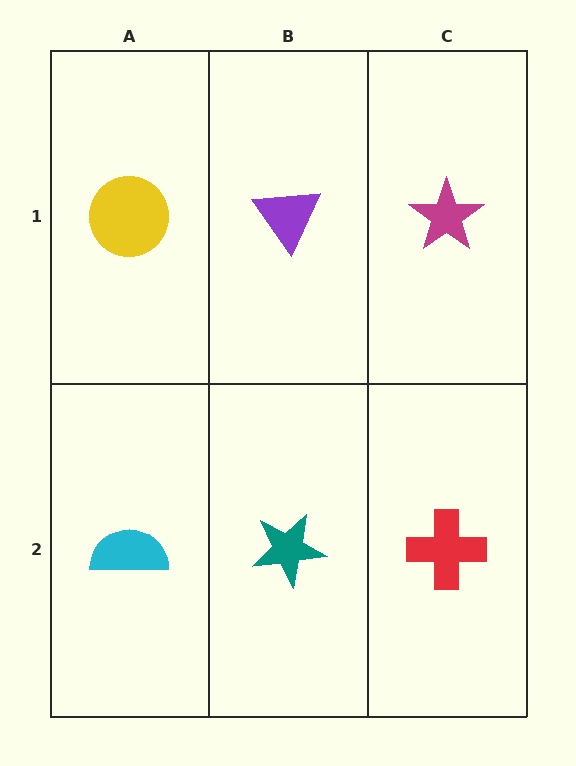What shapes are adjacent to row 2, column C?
A magenta star (row 1, column C), a teal star (row 2, column B).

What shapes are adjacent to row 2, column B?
A purple triangle (row 1, column B), a cyan semicircle (row 2, column A), a red cross (row 2, column C).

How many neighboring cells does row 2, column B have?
3.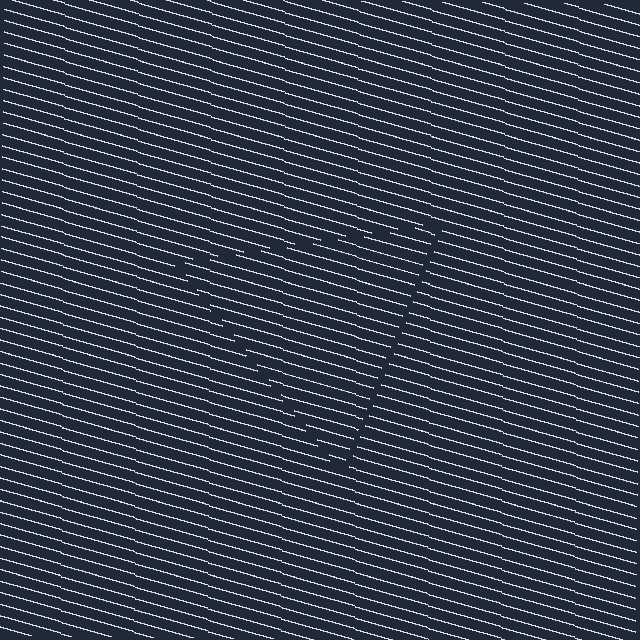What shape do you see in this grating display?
An illusory triangle. The interior of the shape contains the same grating, shifted by half a period — the contour is defined by the phase discontinuity where line-ends from the inner and outer gratings abut.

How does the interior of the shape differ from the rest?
The interior of the shape contains the same grating, shifted by half a period — the contour is defined by the phase discontinuity where line-ends from the inner and outer gratings abut.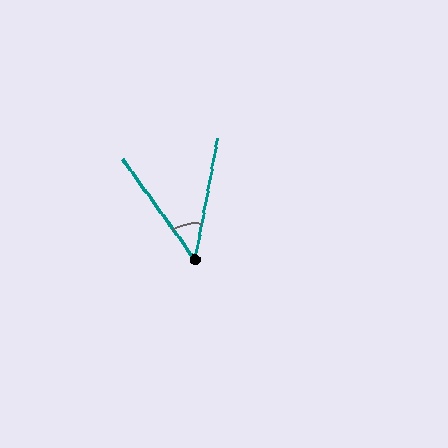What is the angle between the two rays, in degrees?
Approximately 46 degrees.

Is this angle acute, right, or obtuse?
It is acute.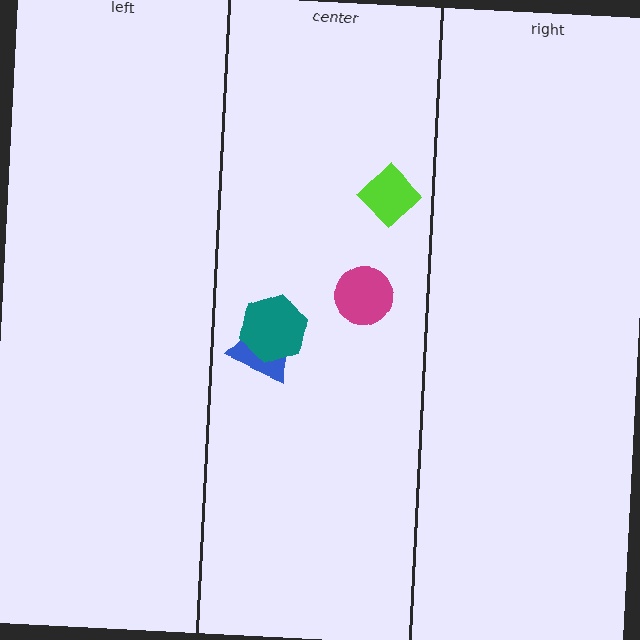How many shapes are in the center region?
4.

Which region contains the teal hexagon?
The center region.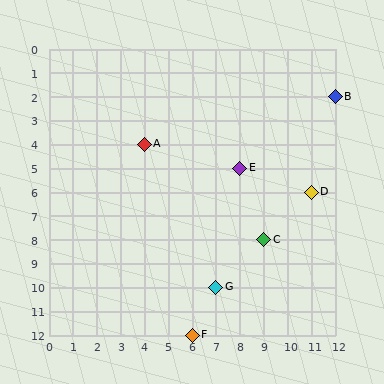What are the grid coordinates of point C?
Point C is at grid coordinates (9, 8).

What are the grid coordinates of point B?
Point B is at grid coordinates (12, 2).